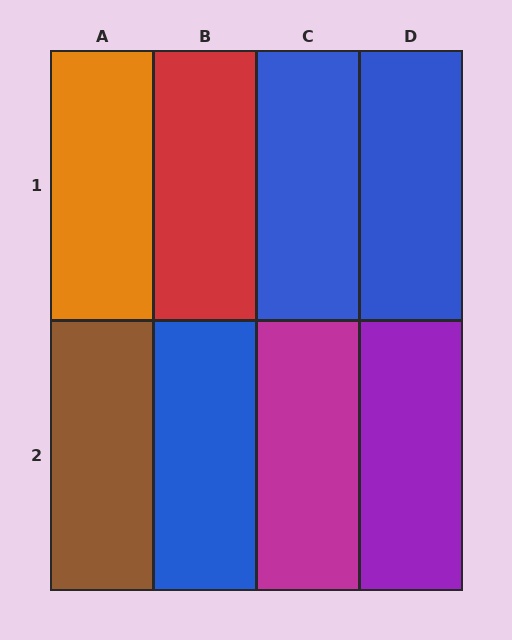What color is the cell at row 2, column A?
Brown.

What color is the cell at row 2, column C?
Magenta.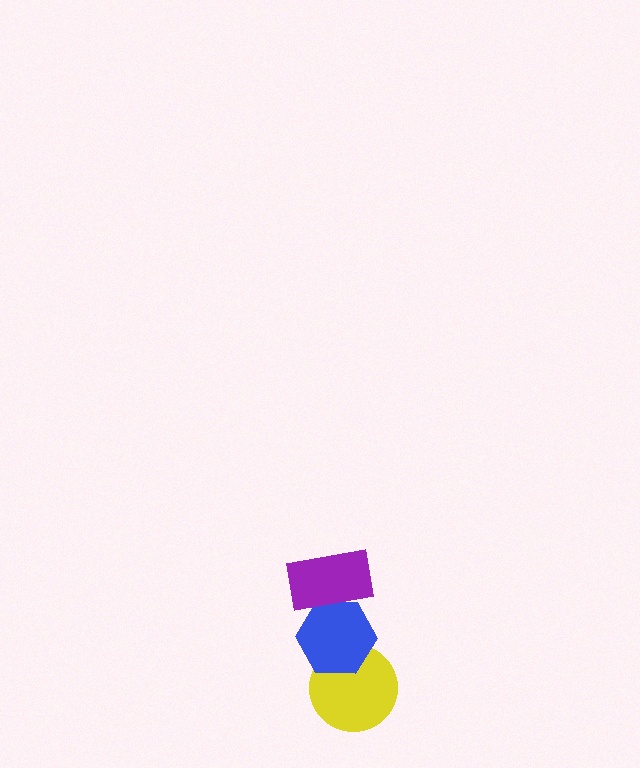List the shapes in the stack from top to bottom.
From top to bottom: the purple rectangle, the blue hexagon, the yellow circle.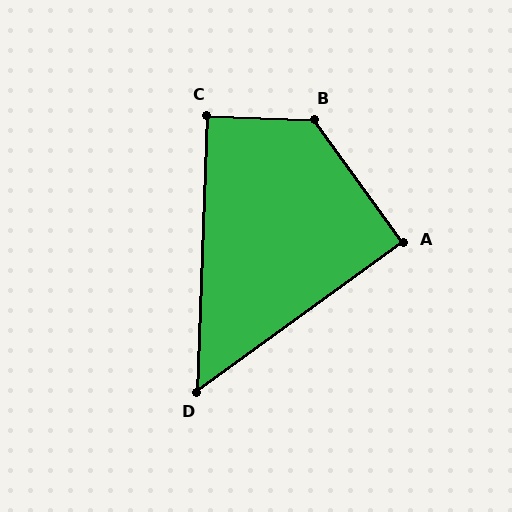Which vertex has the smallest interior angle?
D, at approximately 52 degrees.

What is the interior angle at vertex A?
Approximately 90 degrees (approximately right).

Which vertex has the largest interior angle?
B, at approximately 128 degrees.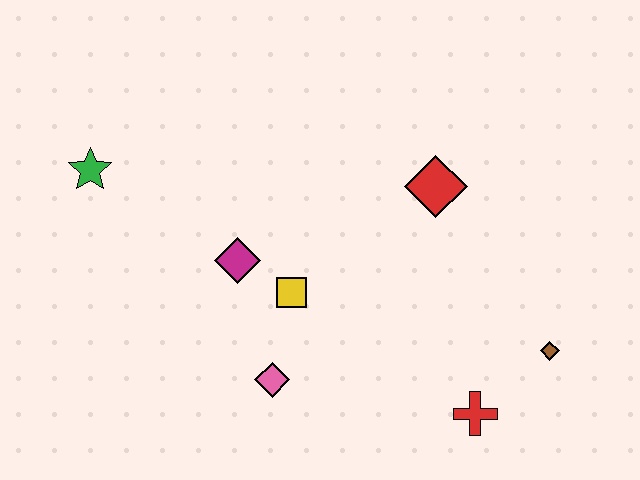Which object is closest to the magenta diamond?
The yellow square is closest to the magenta diamond.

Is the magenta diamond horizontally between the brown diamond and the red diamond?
No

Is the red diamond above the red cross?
Yes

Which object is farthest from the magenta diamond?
The brown diamond is farthest from the magenta diamond.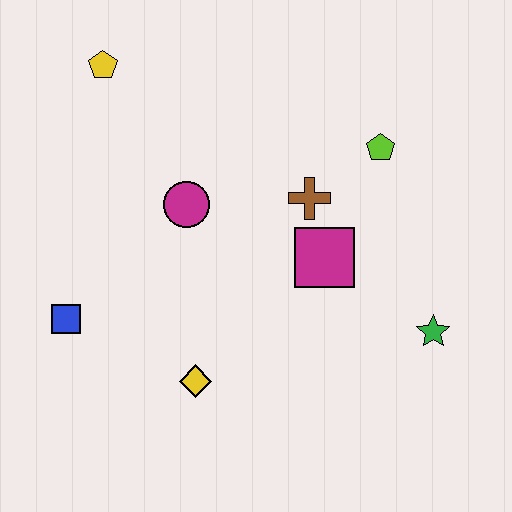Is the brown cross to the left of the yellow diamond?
No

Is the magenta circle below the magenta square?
No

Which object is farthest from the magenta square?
The yellow pentagon is farthest from the magenta square.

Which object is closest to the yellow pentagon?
The magenta circle is closest to the yellow pentagon.